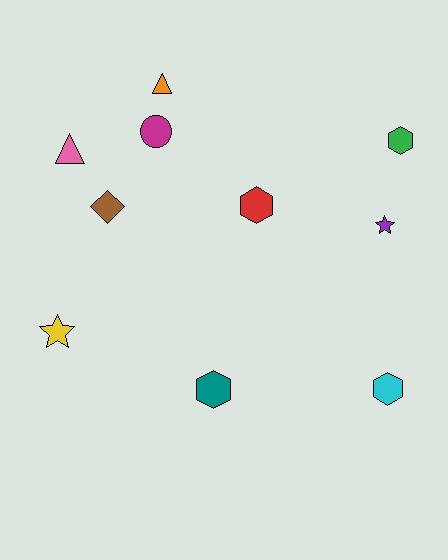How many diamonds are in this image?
There is 1 diamond.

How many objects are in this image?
There are 10 objects.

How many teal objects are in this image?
There is 1 teal object.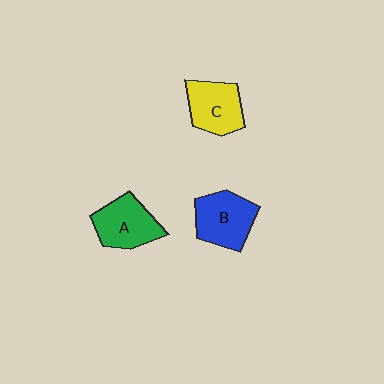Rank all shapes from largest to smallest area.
From largest to smallest: B (blue), A (green), C (yellow).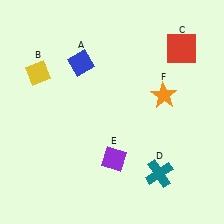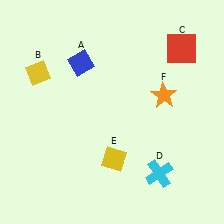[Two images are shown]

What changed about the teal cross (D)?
In Image 1, D is teal. In Image 2, it changed to cyan.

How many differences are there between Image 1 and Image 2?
There are 2 differences between the two images.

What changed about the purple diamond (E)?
In Image 1, E is purple. In Image 2, it changed to yellow.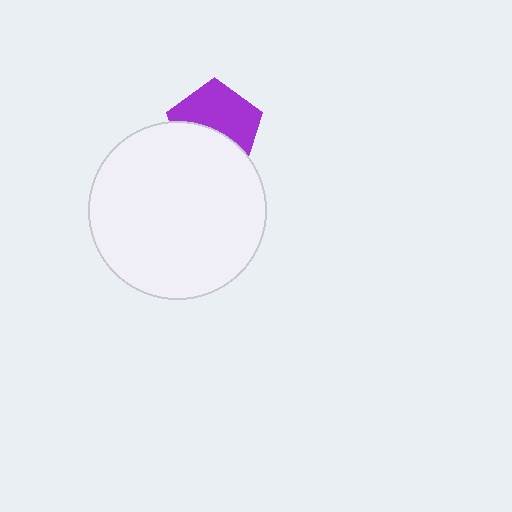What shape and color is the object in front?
The object in front is a white circle.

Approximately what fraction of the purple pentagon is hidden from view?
Roughly 44% of the purple pentagon is hidden behind the white circle.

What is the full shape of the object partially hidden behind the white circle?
The partially hidden object is a purple pentagon.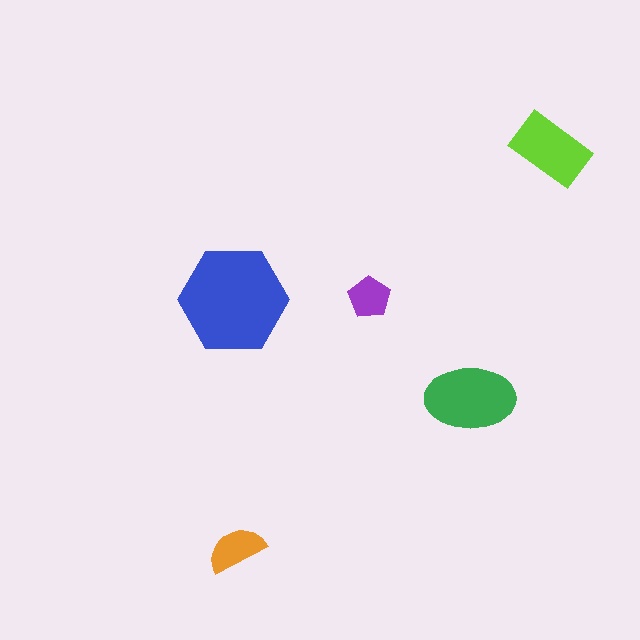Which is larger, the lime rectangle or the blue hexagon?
The blue hexagon.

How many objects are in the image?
There are 5 objects in the image.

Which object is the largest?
The blue hexagon.